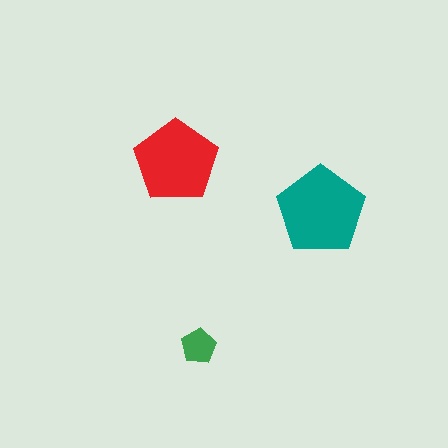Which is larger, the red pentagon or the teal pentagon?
The teal one.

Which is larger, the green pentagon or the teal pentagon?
The teal one.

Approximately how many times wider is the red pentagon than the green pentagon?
About 2.5 times wider.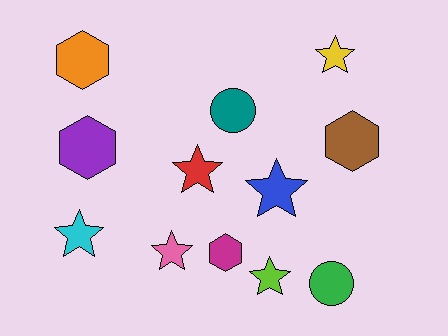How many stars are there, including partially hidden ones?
There are 6 stars.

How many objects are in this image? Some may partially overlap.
There are 12 objects.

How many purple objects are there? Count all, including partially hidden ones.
There is 1 purple object.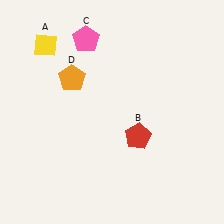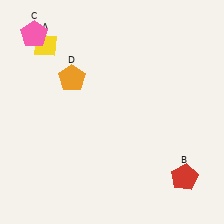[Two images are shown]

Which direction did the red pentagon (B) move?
The red pentagon (B) moved right.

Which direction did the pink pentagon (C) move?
The pink pentagon (C) moved left.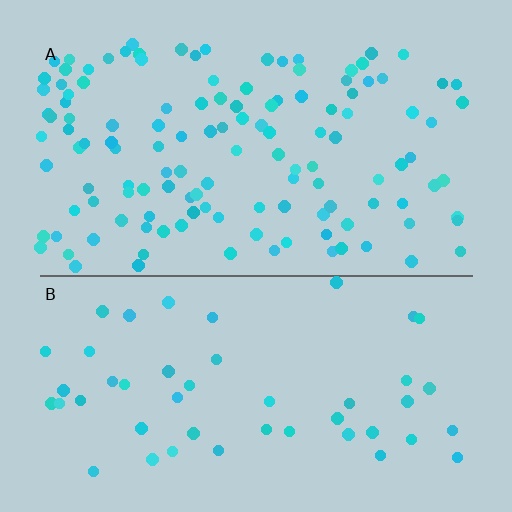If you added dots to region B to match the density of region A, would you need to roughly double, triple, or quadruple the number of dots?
Approximately triple.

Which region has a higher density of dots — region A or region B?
A (the top).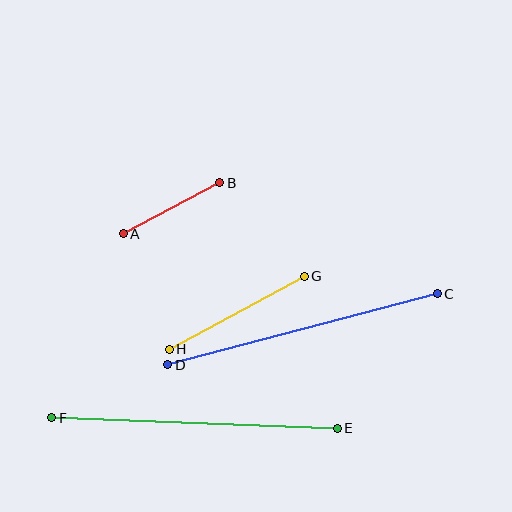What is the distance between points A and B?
The distance is approximately 109 pixels.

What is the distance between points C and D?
The distance is approximately 278 pixels.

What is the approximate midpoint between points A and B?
The midpoint is at approximately (172, 208) pixels.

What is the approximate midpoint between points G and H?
The midpoint is at approximately (237, 313) pixels.